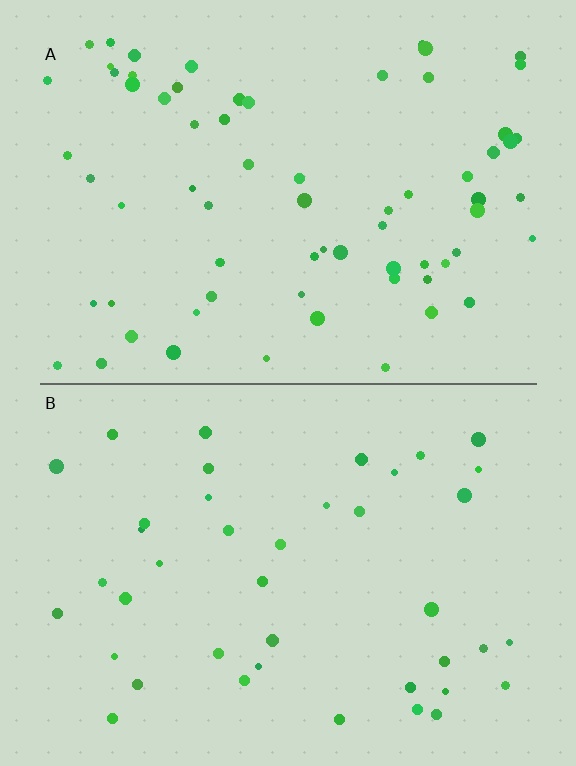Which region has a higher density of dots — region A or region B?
A (the top).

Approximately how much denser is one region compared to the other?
Approximately 1.7× — region A over region B.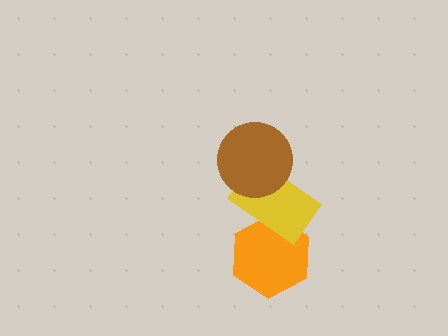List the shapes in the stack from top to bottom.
From top to bottom: the brown circle, the yellow rectangle, the orange hexagon.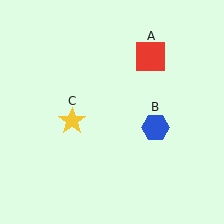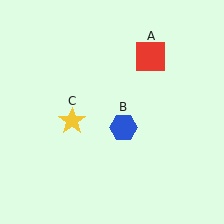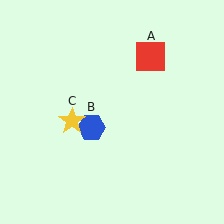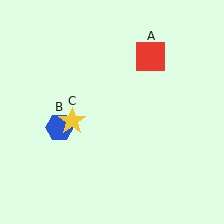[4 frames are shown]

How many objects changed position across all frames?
1 object changed position: blue hexagon (object B).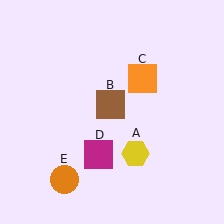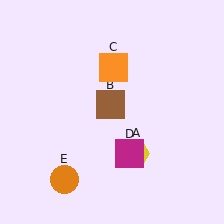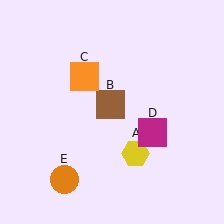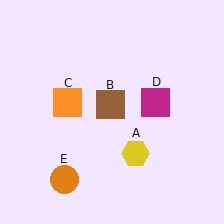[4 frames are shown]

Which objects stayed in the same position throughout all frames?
Yellow hexagon (object A) and brown square (object B) and orange circle (object E) remained stationary.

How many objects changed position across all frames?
2 objects changed position: orange square (object C), magenta square (object D).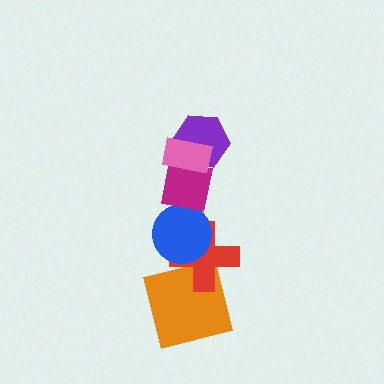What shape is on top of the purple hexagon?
The pink rectangle is on top of the purple hexagon.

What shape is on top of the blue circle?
The magenta square is on top of the blue circle.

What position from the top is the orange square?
The orange square is 6th from the top.